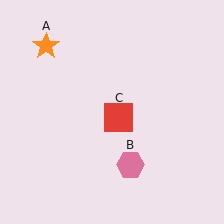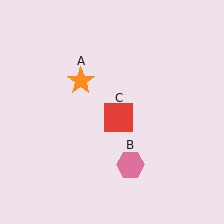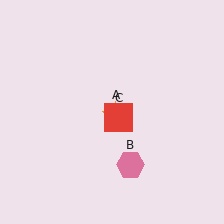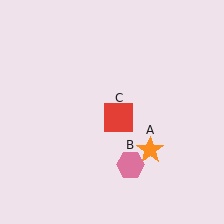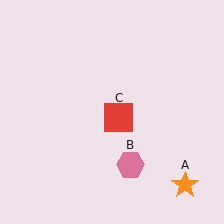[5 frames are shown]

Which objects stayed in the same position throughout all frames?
Pink hexagon (object B) and red square (object C) remained stationary.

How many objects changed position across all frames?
1 object changed position: orange star (object A).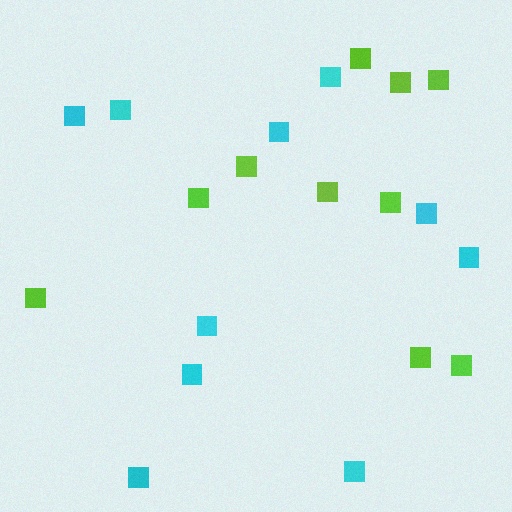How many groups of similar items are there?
There are 2 groups: one group of cyan squares (10) and one group of lime squares (10).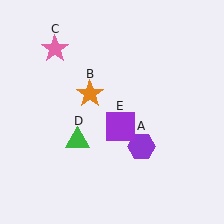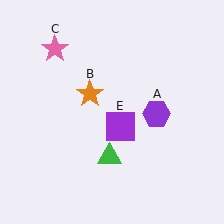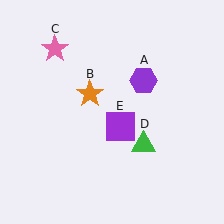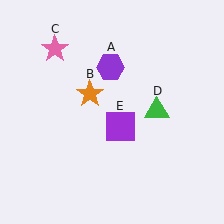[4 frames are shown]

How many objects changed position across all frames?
2 objects changed position: purple hexagon (object A), green triangle (object D).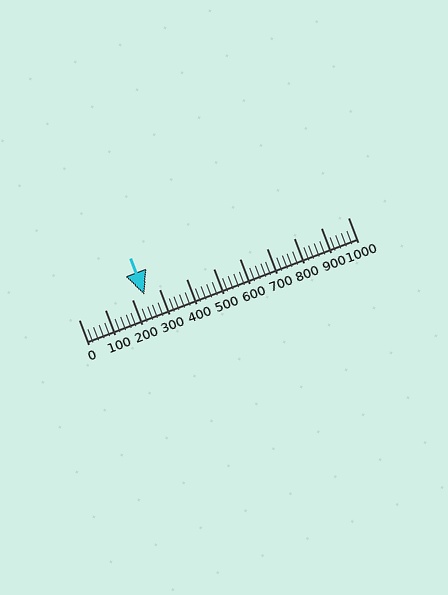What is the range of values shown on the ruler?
The ruler shows values from 0 to 1000.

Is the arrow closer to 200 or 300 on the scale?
The arrow is closer to 200.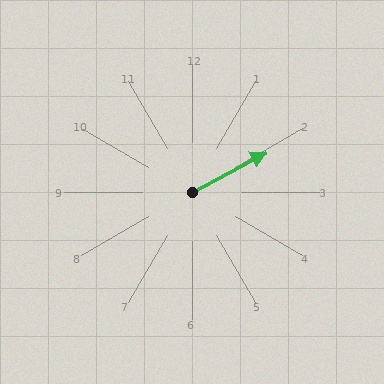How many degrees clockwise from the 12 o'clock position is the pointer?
Approximately 62 degrees.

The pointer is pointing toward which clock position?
Roughly 2 o'clock.